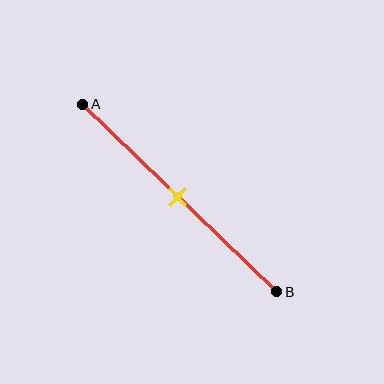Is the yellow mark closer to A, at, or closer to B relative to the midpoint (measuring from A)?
The yellow mark is approximately at the midpoint of segment AB.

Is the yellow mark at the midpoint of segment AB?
Yes, the mark is approximately at the midpoint.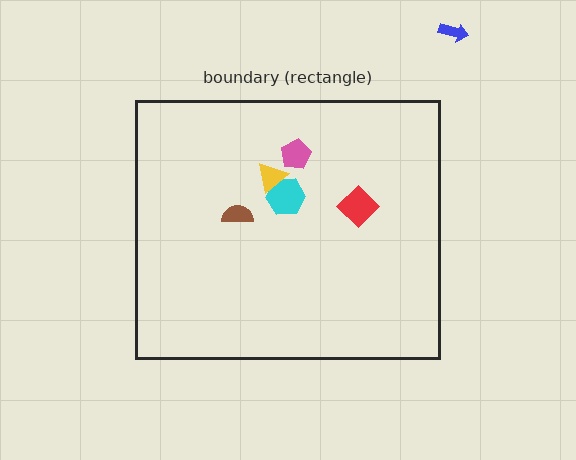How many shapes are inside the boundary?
5 inside, 1 outside.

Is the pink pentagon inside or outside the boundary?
Inside.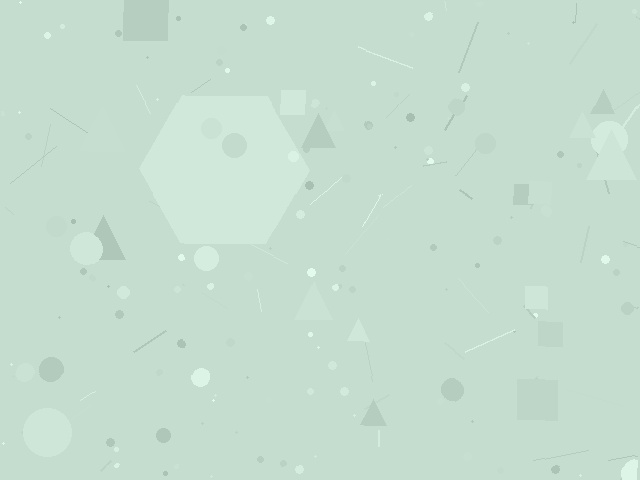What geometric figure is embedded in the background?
A hexagon is embedded in the background.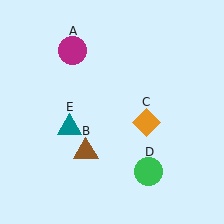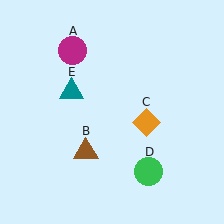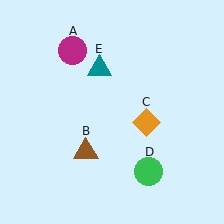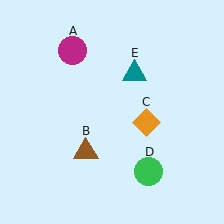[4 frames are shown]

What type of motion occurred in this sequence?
The teal triangle (object E) rotated clockwise around the center of the scene.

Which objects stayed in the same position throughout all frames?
Magenta circle (object A) and brown triangle (object B) and orange diamond (object C) and green circle (object D) remained stationary.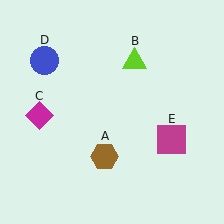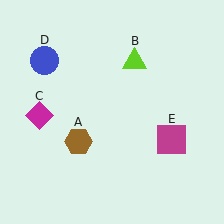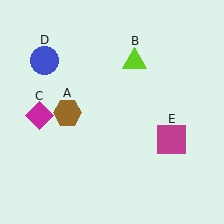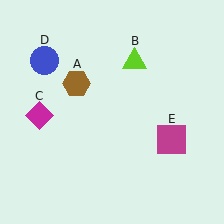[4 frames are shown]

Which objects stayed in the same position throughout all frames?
Lime triangle (object B) and magenta diamond (object C) and blue circle (object D) and magenta square (object E) remained stationary.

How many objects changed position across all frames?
1 object changed position: brown hexagon (object A).